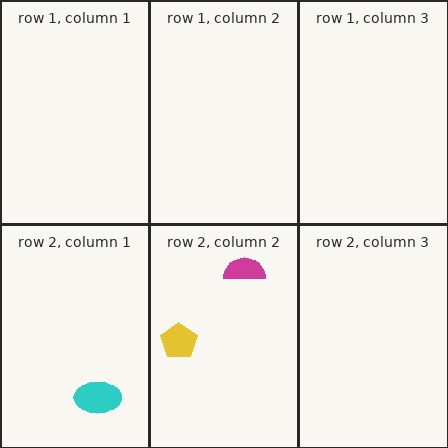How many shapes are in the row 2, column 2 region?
2.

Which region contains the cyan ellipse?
The row 2, column 1 region.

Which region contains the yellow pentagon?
The row 2, column 2 region.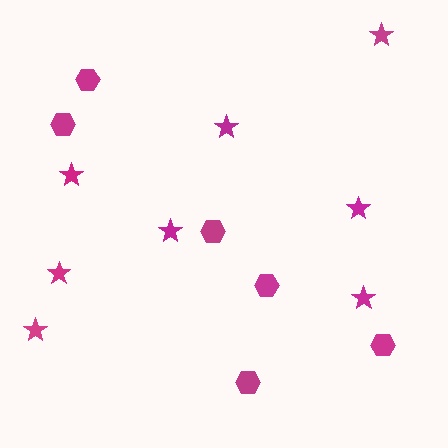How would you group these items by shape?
There are 2 groups: one group of hexagons (6) and one group of stars (8).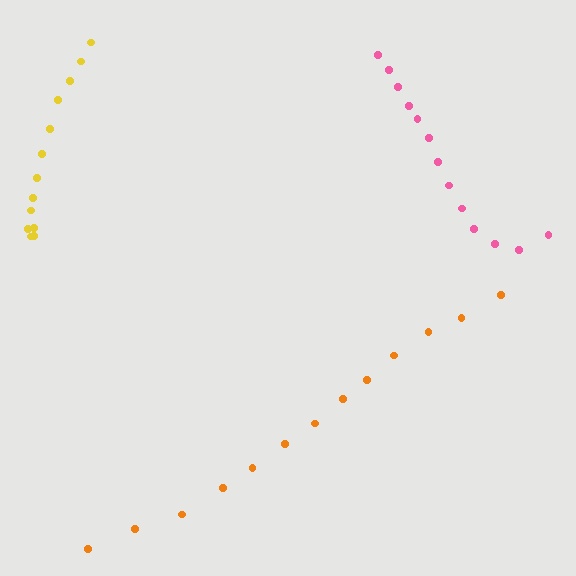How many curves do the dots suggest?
There are 3 distinct paths.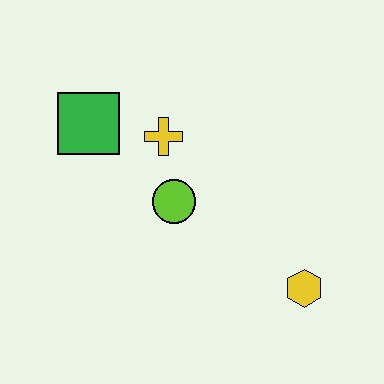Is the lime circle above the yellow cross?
No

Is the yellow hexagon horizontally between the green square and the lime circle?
No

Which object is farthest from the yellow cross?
The yellow hexagon is farthest from the yellow cross.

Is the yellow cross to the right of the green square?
Yes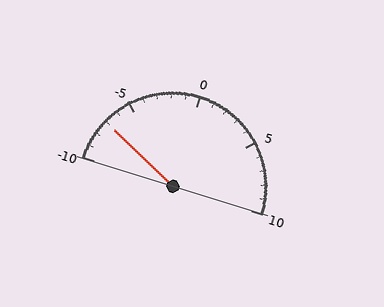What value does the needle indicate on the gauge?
The needle indicates approximately -7.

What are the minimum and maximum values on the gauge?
The gauge ranges from -10 to 10.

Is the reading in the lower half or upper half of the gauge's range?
The reading is in the lower half of the range (-10 to 10).